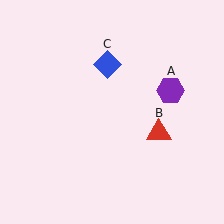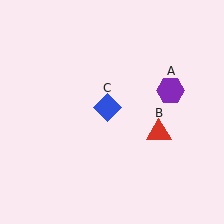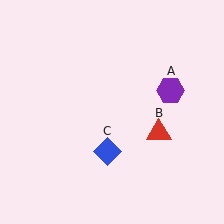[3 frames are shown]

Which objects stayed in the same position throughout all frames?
Purple hexagon (object A) and red triangle (object B) remained stationary.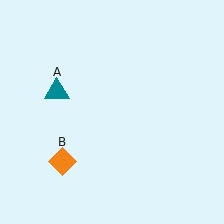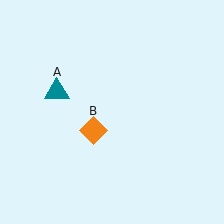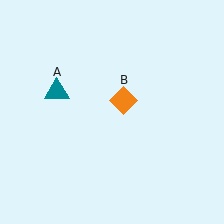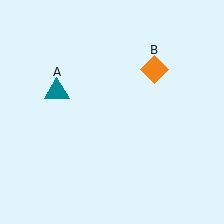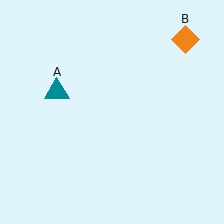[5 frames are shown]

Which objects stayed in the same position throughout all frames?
Teal triangle (object A) remained stationary.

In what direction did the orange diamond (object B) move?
The orange diamond (object B) moved up and to the right.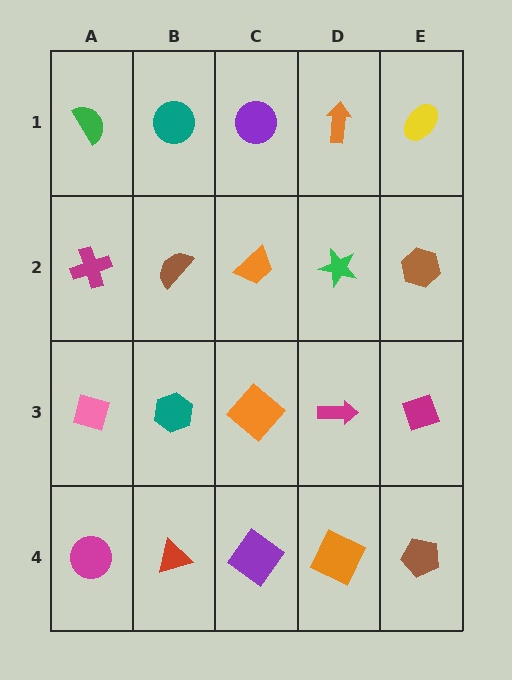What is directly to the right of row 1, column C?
An orange arrow.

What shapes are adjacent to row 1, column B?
A brown semicircle (row 2, column B), a green semicircle (row 1, column A), a purple circle (row 1, column C).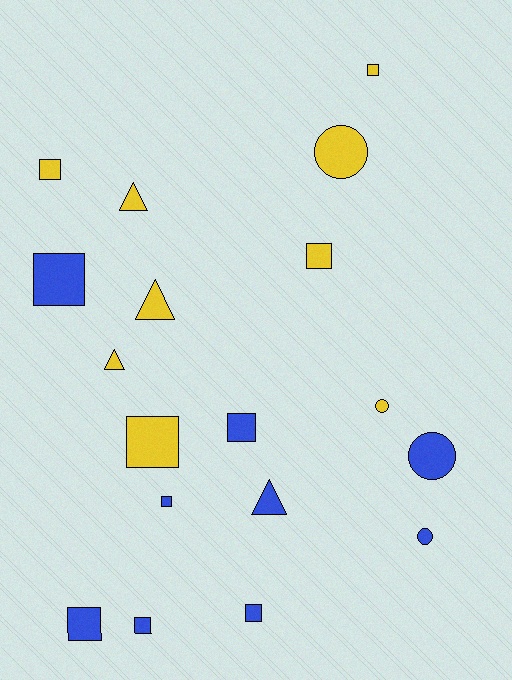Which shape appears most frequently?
Square, with 10 objects.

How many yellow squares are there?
There are 4 yellow squares.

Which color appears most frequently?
Blue, with 9 objects.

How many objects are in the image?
There are 18 objects.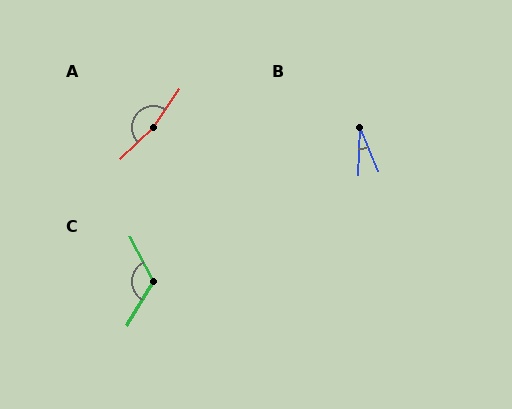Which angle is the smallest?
B, at approximately 24 degrees.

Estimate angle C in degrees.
Approximately 122 degrees.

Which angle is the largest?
A, at approximately 168 degrees.